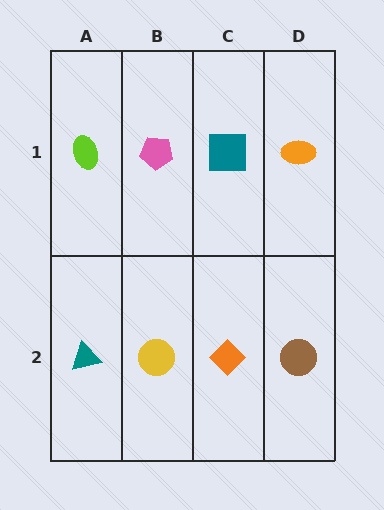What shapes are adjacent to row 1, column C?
An orange diamond (row 2, column C), a pink pentagon (row 1, column B), an orange ellipse (row 1, column D).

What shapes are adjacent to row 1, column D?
A brown circle (row 2, column D), a teal square (row 1, column C).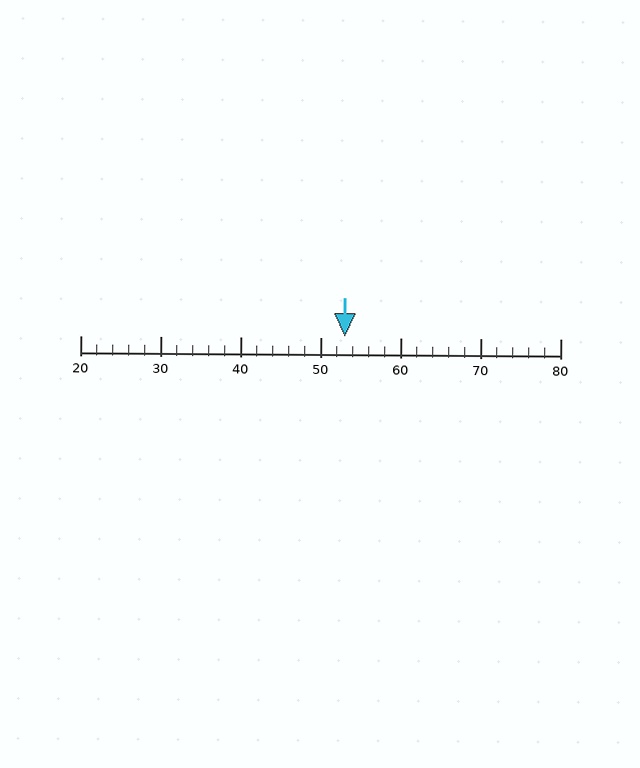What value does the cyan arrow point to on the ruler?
The cyan arrow points to approximately 53.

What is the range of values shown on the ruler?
The ruler shows values from 20 to 80.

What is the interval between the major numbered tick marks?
The major tick marks are spaced 10 units apart.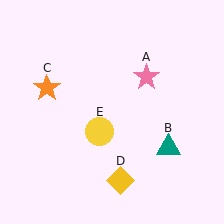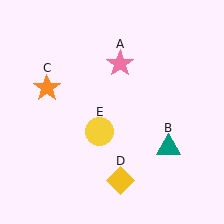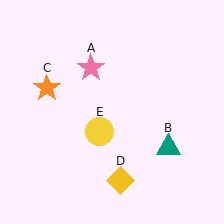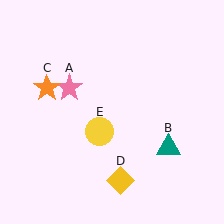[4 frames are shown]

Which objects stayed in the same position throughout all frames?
Teal triangle (object B) and orange star (object C) and yellow diamond (object D) and yellow circle (object E) remained stationary.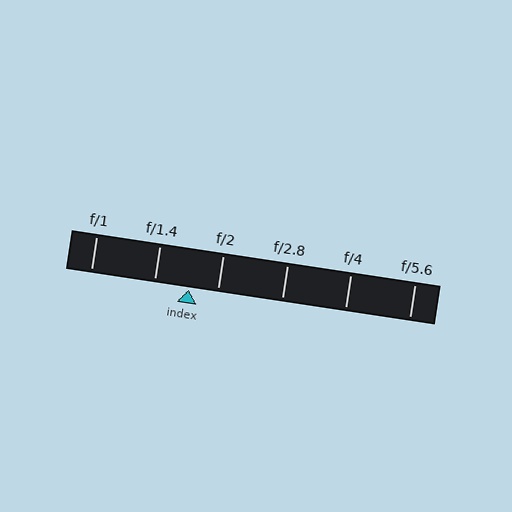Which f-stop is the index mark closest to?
The index mark is closest to f/2.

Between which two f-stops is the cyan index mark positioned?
The index mark is between f/1.4 and f/2.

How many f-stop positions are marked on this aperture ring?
There are 6 f-stop positions marked.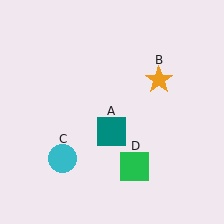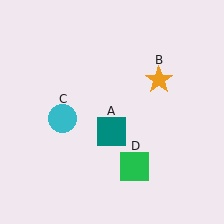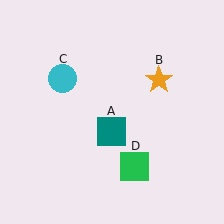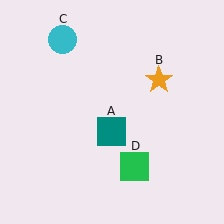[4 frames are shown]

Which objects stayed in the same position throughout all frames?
Teal square (object A) and orange star (object B) and green square (object D) remained stationary.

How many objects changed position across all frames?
1 object changed position: cyan circle (object C).